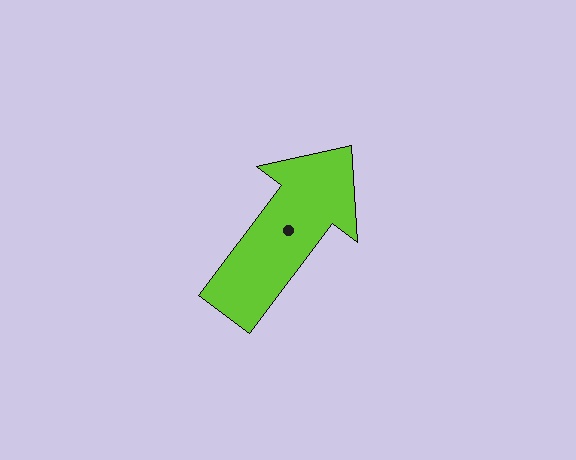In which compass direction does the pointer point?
Northeast.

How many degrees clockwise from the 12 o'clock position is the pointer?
Approximately 37 degrees.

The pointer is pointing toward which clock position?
Roughly 1 o'clock.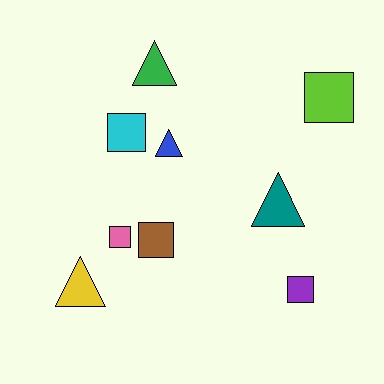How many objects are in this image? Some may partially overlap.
There are 9 objects.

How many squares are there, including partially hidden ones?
There are 5 squares.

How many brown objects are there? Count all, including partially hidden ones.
There is 1 brown object.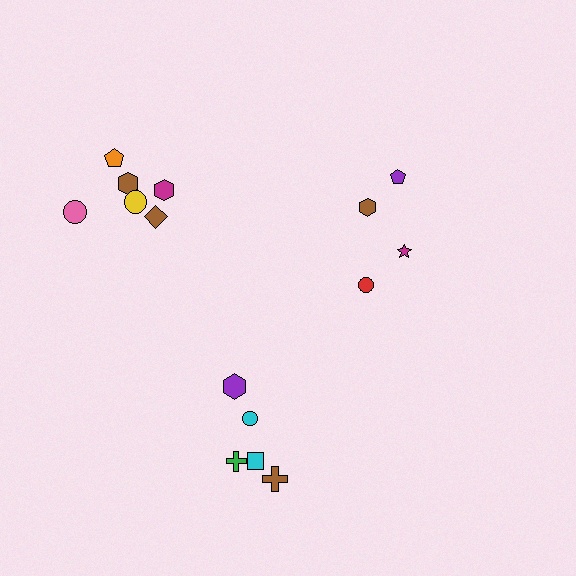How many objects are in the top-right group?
There are 4 objects.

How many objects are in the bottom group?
There are 5 objects.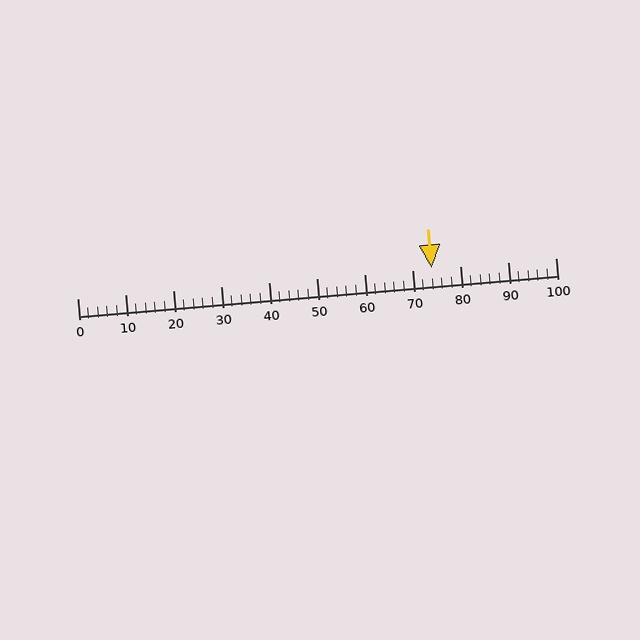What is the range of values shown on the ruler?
The ruler shows values from 0 to 100.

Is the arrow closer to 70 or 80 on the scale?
The arrow is closer to 70.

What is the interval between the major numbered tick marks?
The major tick marks are spaced 10 units apart.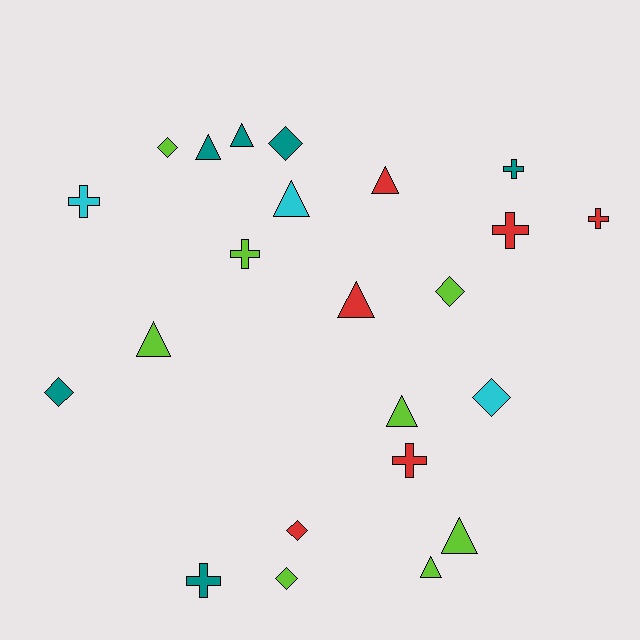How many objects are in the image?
There are 23 objects.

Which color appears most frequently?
Lime, with 8 objects.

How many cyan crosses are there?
There is 1 cyan cross.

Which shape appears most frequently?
Triangle, with 9 objects.